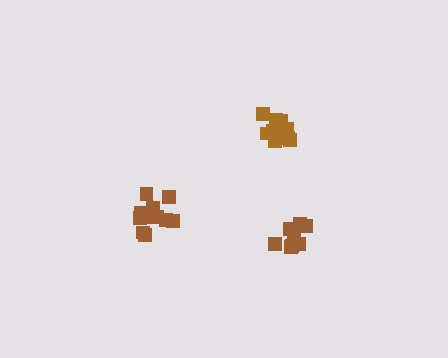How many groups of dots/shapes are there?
There are 3 groups.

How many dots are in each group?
Group 1: 11 dots, Group 2: 12 dots, Group 3: 8 dots (31 total).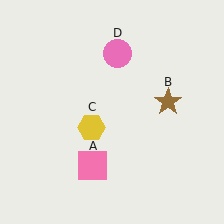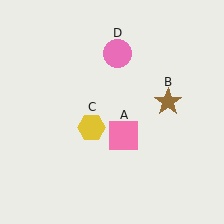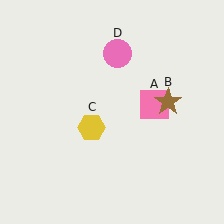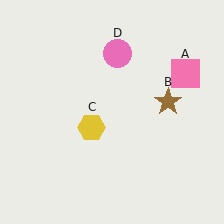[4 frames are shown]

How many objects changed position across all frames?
1 object changed position: pink square (object A).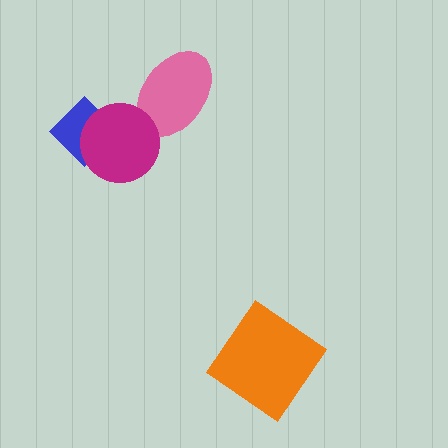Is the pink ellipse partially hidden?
Yes, it is partially covered by another shape.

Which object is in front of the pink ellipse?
The magenta circle is in front of the pink ellipse.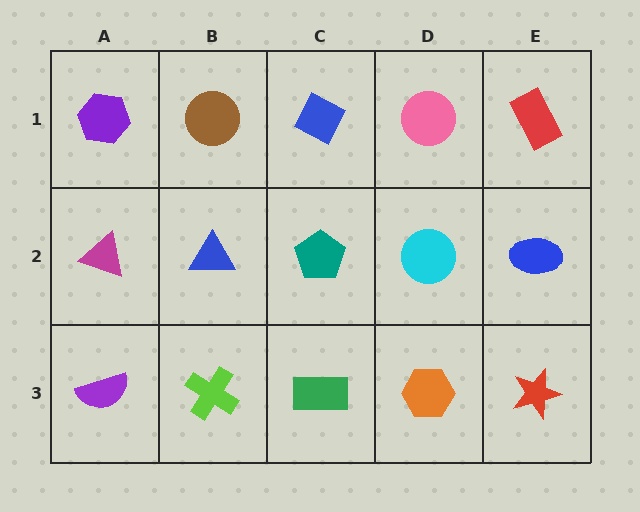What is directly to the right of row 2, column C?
A cyan circle.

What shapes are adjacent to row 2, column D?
A pink circle (row 1, column D), an orange hexagon (row 3, column D), a teal pentagon (row 2, column C), a blue ellipse (row 2, column E).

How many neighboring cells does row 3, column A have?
2.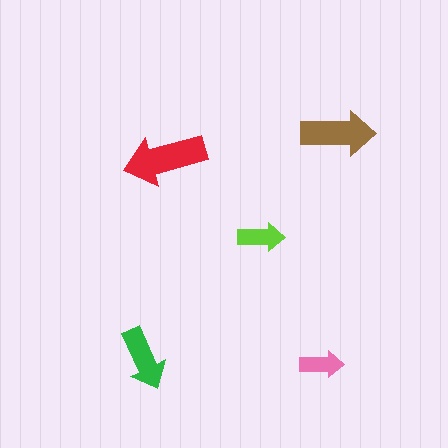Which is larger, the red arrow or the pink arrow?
The red one.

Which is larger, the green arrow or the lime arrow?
The green one.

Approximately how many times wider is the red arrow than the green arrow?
About 1.5 times wider.